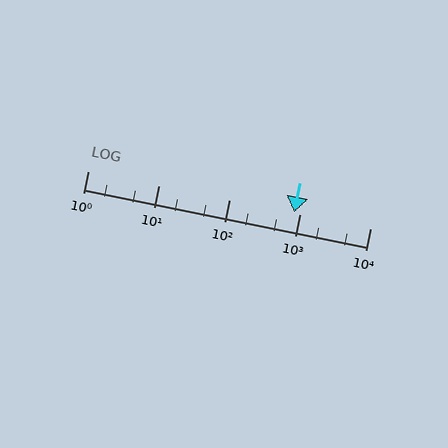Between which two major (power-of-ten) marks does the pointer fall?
The pointer is between 100 and 1000.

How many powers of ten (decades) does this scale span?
The scale spans 4 decades, from 1 to 10000.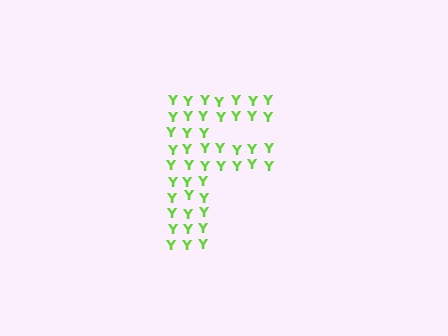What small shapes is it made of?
It is made of small letter Y's.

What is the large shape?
The large shape is the letter F.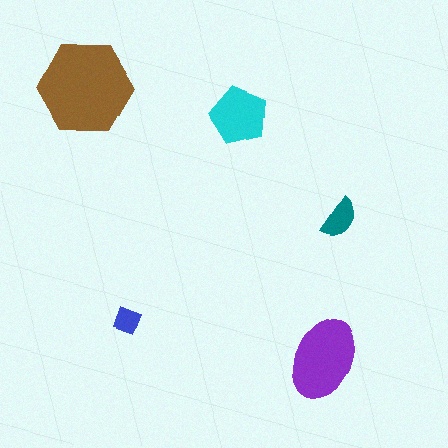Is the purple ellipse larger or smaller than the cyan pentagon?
Larger.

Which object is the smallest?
The blue diamond.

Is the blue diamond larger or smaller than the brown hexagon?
Smaller.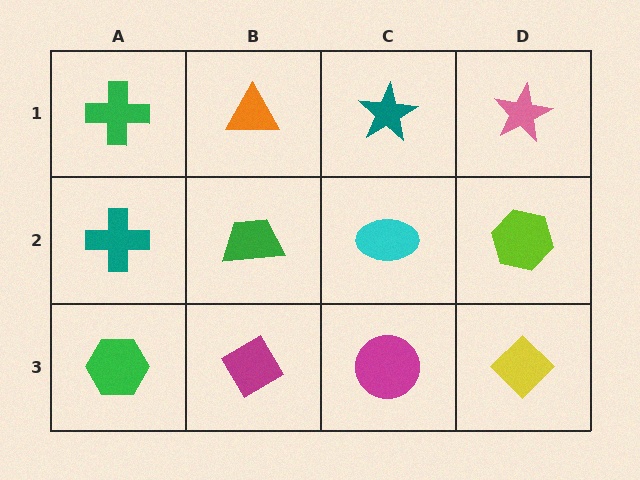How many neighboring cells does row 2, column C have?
4.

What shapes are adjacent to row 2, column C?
A teal star (row 1, column C), a magenta circle (row 3, column C), a green trapezoid (row 2, column B), a lime hexagon (row 2, column D).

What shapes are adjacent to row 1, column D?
A lime hexagon (row 2, column D), a teal star (row 1, column C).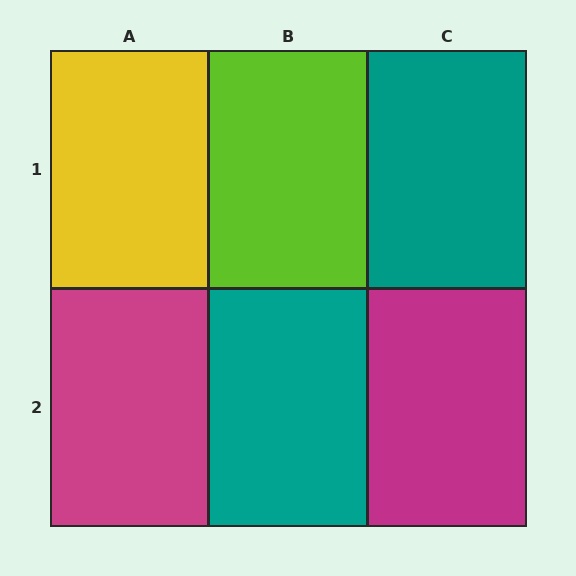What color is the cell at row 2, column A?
Magenta.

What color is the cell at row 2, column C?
Magenta.